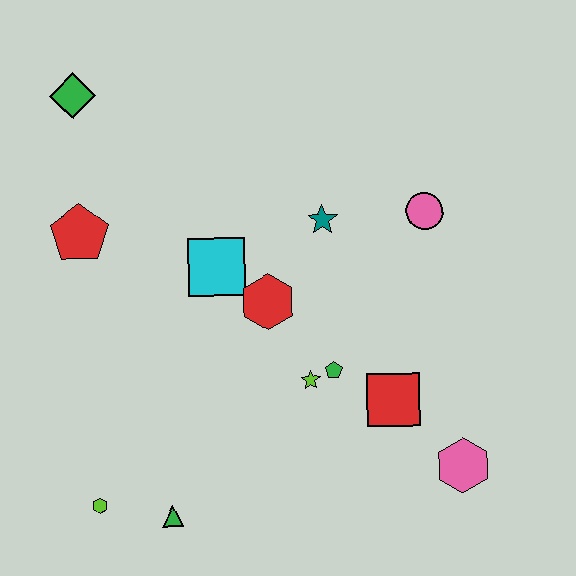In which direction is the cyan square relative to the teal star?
The cyan square is to the left of the teal star.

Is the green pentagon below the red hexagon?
Yes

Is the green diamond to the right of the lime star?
No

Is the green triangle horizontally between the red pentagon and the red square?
Yes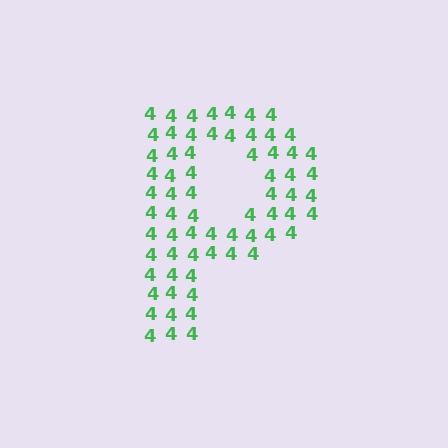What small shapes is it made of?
It is made of small digit 4's.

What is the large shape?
The large shape is the letter P.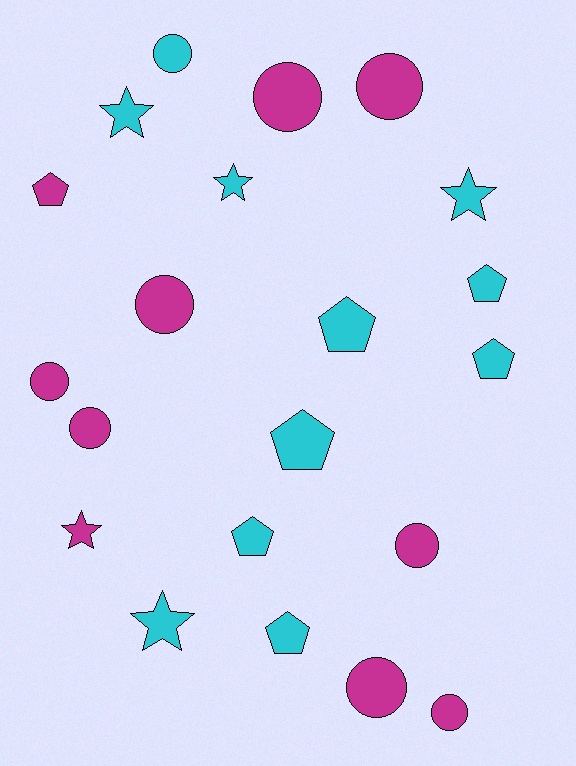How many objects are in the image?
There are 21 objects.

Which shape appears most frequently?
Circle, with 9 objects.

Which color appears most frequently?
Cyan, with 11 objects.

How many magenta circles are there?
There are 8 magenta circles.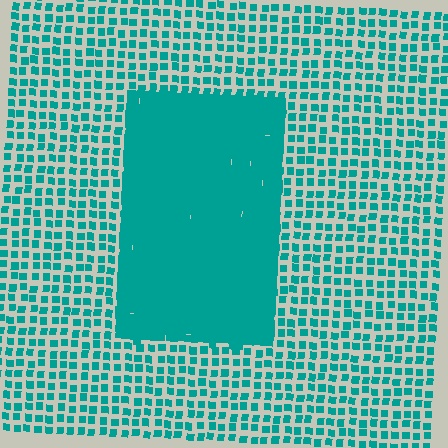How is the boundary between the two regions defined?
The boundary is defined by a change in element density (approximately 2.9x ratio). All elements are the same color, size, and shape.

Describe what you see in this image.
The image contains small teal elements arranged at two different densities. A rectangle-shaped region is visible where the elements are more densely packed than the surrounding area.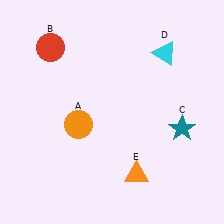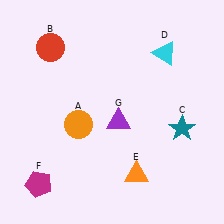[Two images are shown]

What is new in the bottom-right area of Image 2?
A purple triangle (G) was added in the bottom-right area of Image 2.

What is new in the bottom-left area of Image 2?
A magenta pentagon (F) was added in the bottom-left area of Image 2.